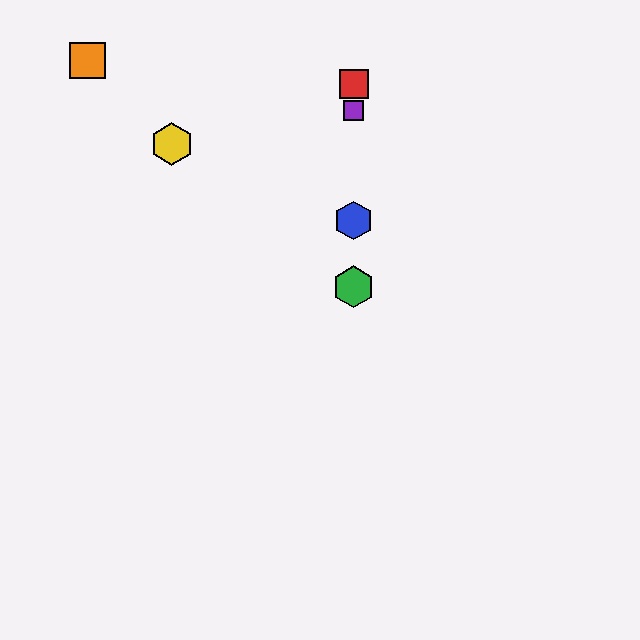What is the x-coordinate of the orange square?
The orange square is at x≈87.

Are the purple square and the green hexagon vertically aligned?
Yes, both are at x≈354.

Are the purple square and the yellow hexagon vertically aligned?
No, the purple square is at x≈354 and the yellow hexagon is at x≈172.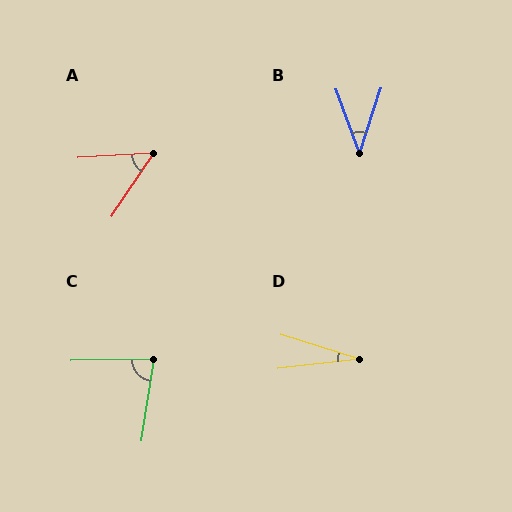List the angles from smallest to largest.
D (24°), B (38°), A (53°), C (80°).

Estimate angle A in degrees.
Approximately 53 degrees.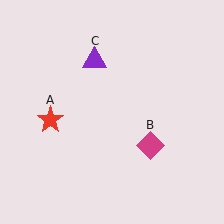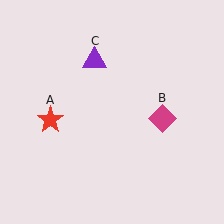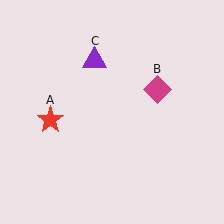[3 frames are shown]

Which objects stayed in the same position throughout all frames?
Red star (object A) and purple triangle (object C) remained stationary.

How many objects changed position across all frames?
1 object changed position: magenta diamond (object B).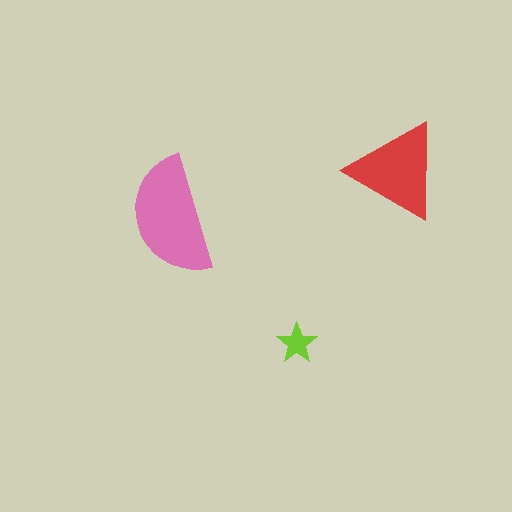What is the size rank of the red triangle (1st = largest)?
2nd.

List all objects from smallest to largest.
The lime star, the red triangle, the pink semicircle.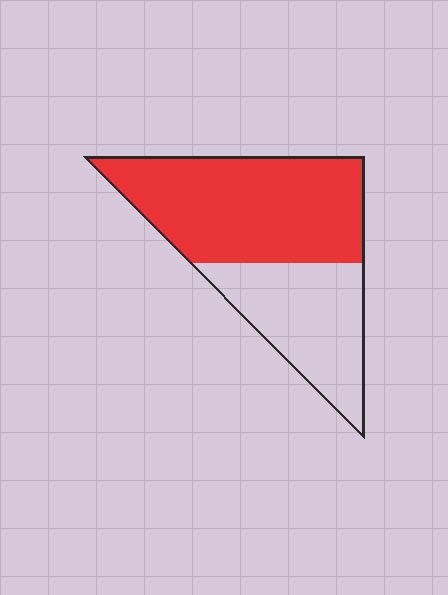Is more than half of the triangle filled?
Yes.